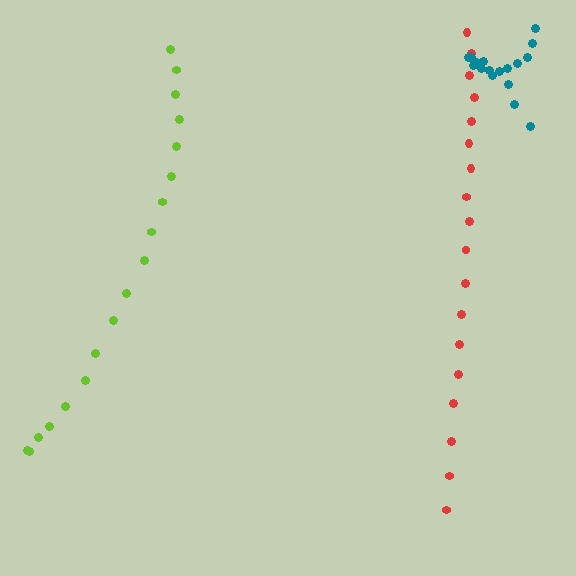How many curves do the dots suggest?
There are 3 distinct paths.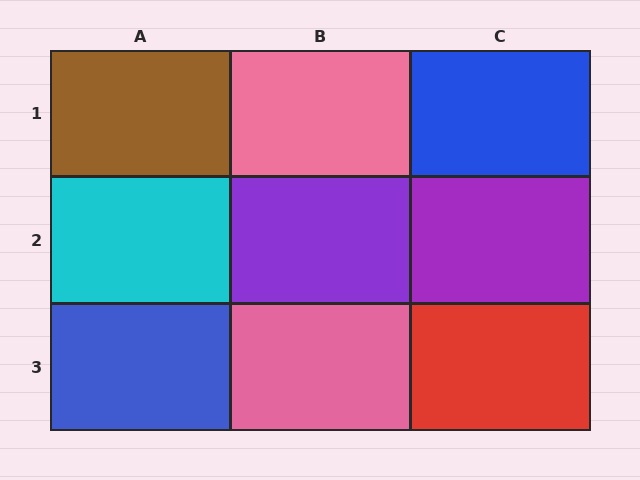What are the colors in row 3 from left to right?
Blue, pink, red.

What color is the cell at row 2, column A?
Cyan.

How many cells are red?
1 cell is red.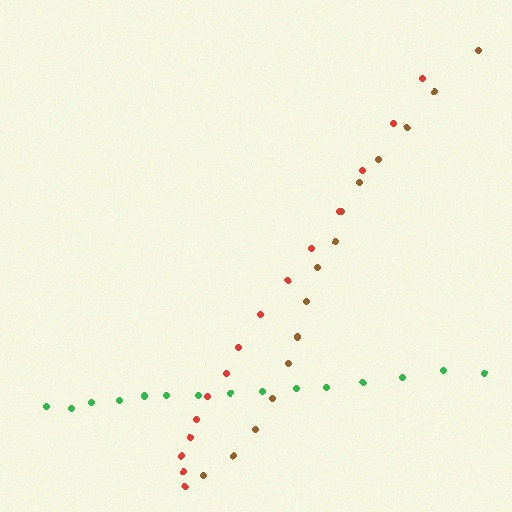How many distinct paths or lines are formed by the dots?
There are 3 distinct paths.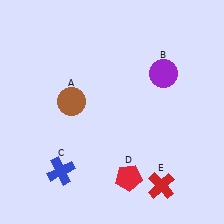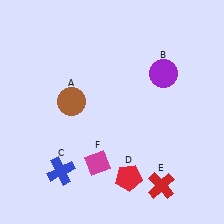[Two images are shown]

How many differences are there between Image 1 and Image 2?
There is 1 difference between the two images.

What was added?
A magenta diamond (F) was added in Image 2.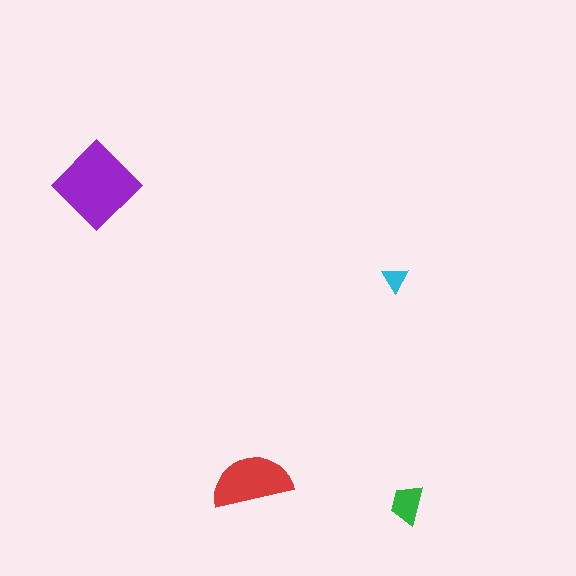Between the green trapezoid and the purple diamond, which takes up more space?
The purple diamond.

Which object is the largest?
The purple diamond.